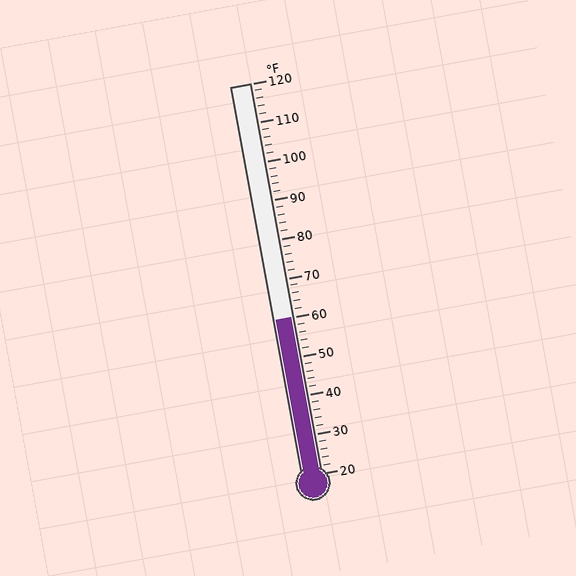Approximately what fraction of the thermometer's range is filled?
The thermometer is filled to approximately 40% of its range.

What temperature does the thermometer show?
The thermometer shows approximately 60°F.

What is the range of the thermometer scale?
The thermometer scale ranges from 20°F to 120°F.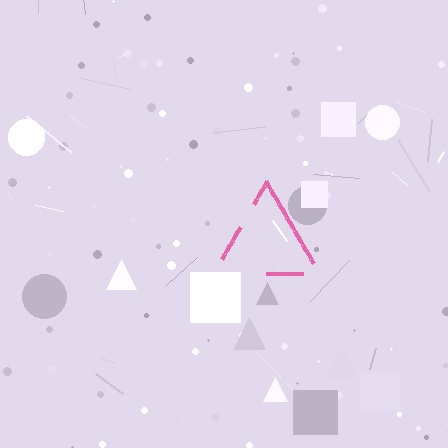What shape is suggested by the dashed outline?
The dashed outline suggests a triangle.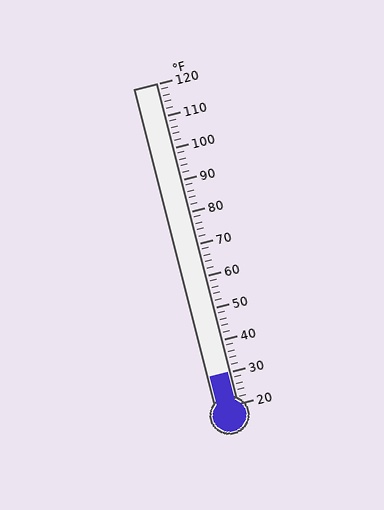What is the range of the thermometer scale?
The thermometer scale ranges from 20°F to 120°F.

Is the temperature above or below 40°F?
The temperature is below 40°F.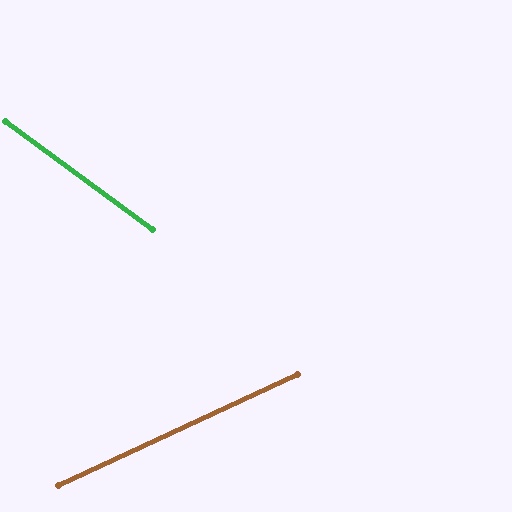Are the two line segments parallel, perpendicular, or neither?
Neither parallel nor perpendicular — they differ by about 61°.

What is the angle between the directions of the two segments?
Approximately 61 degrees.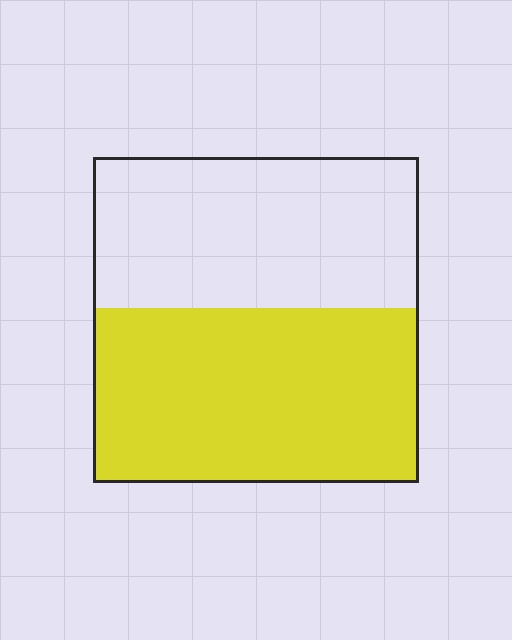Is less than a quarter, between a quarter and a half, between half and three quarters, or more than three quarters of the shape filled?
Between half and three quarters.